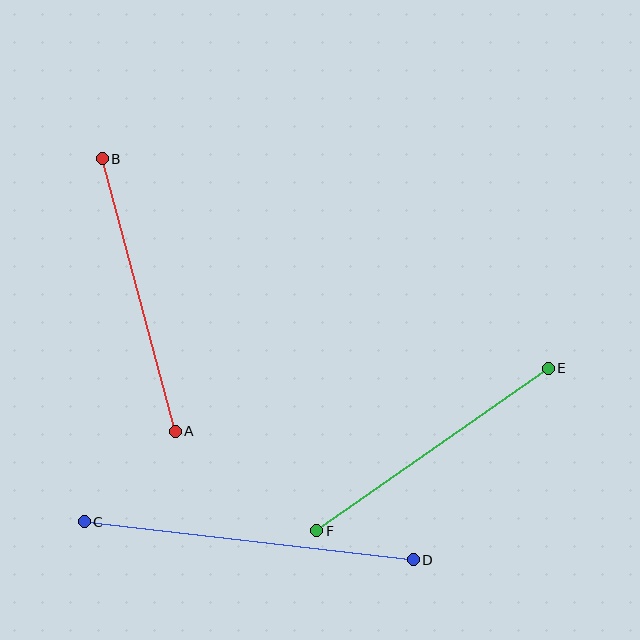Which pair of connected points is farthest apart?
Points C and D are farthest apart.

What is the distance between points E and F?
The distance is approximately 283 pixels.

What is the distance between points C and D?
The distance is approximately 331 pixels.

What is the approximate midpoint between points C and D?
The midpoint is at approximately (249, 541) pixels.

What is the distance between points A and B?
The distance is approximately 282 pixels.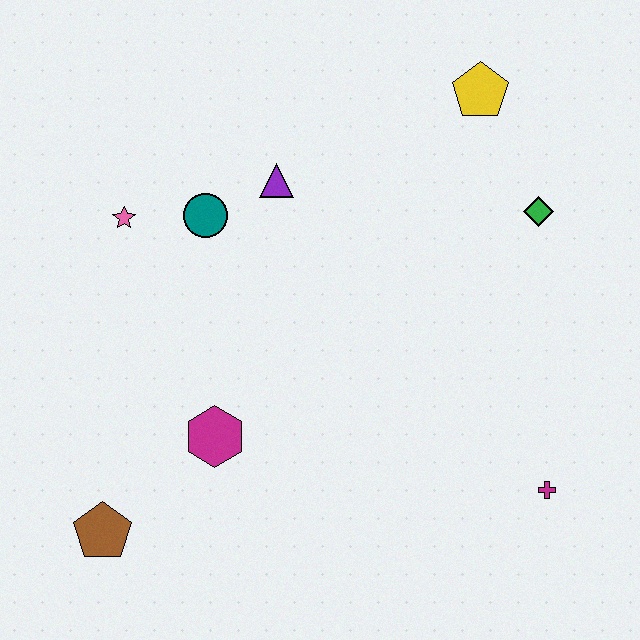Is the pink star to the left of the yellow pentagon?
Yes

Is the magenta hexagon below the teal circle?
Yes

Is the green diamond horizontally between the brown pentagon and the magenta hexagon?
No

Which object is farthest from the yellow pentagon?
The brown pentagon is farthest from the yellow pentagon.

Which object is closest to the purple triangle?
The teal circle is closest to the purple triangle.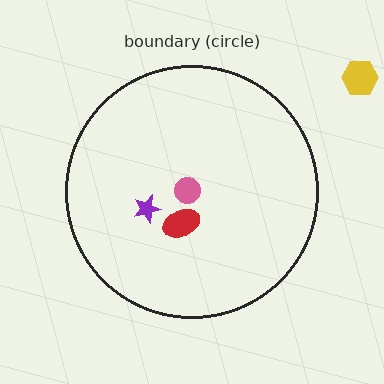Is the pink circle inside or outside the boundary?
Inside.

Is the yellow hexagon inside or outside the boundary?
Outside.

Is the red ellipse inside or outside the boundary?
Inside.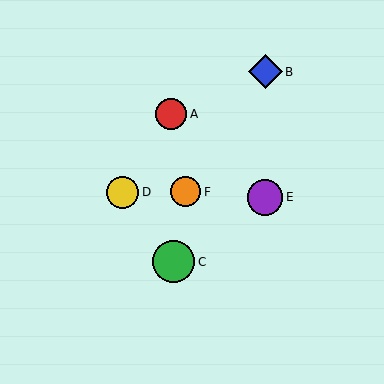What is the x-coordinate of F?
Object F is at x≈186.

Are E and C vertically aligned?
No, E is at x≈265 and C is at x≈174.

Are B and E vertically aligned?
Yes, both are at x≈265.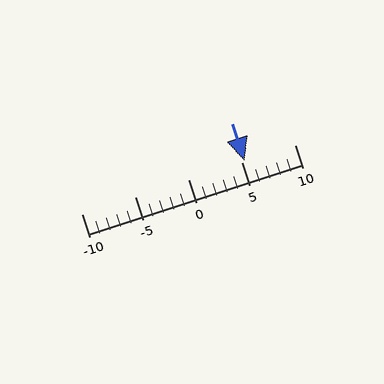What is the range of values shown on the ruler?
The ruler shows values from -10 to 10.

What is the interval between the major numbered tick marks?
The major tick marks are spaced 5 units apart.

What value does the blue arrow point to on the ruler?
The blue arrow points to approximately 5.